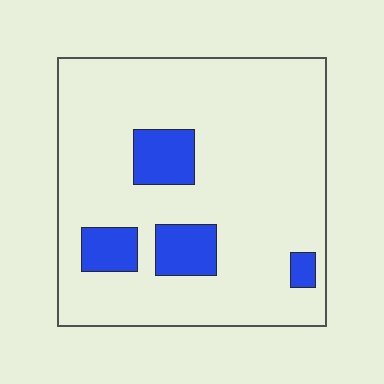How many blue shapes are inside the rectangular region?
4.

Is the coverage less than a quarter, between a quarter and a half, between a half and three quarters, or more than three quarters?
Less than a quarter.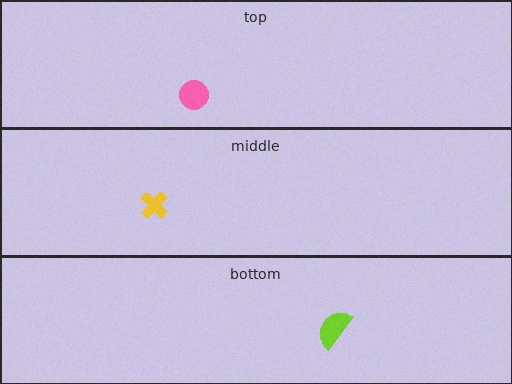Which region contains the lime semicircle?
The bottom region.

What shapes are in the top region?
The pink circle.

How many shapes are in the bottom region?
1.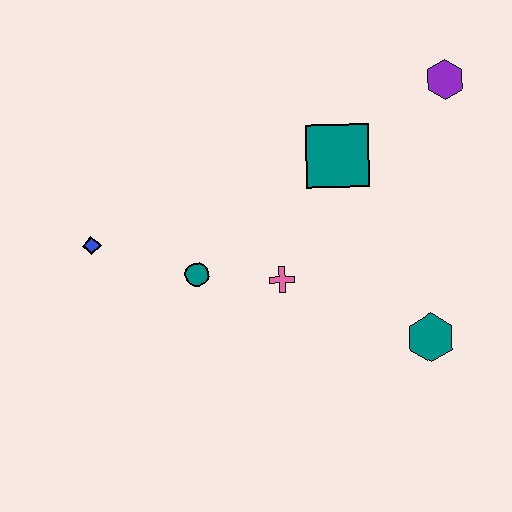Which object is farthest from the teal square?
The blue diamond is farthest from the teal square.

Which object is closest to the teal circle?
The pink cross is closest to the teal circle.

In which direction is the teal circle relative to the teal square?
The teal circle is to the left of the teal square.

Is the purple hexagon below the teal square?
No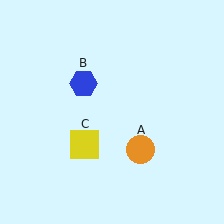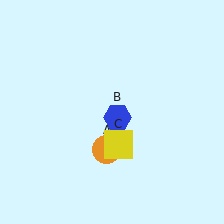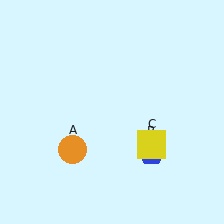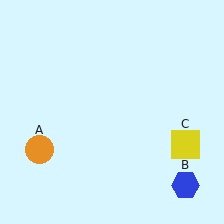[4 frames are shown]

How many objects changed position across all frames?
3 objects changed position: orange circle (object A), blue hexagon (object B), yellow square (object C).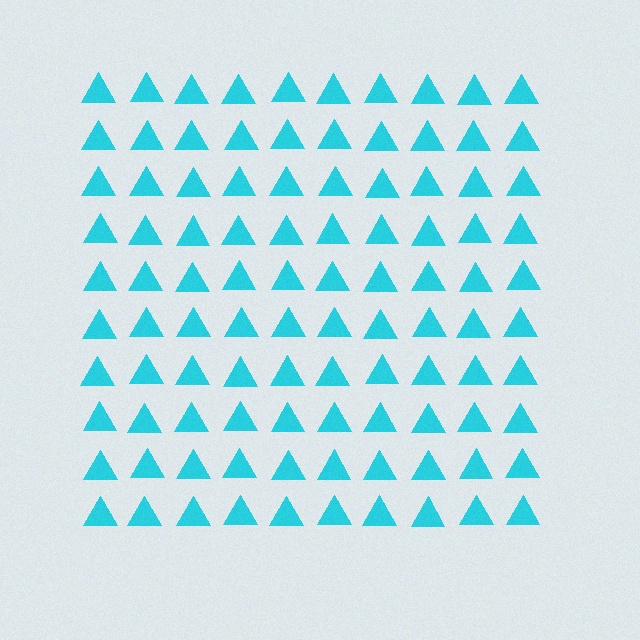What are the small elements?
The small elements are triangles.